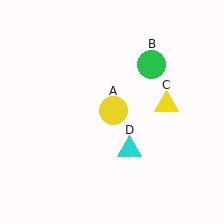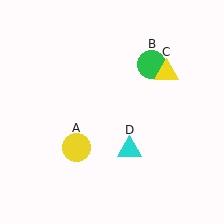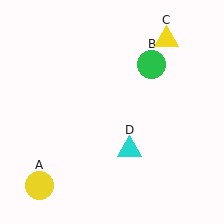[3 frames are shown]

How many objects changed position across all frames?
2 objects changed position: yellow circle (object A), yellow triangle (object C).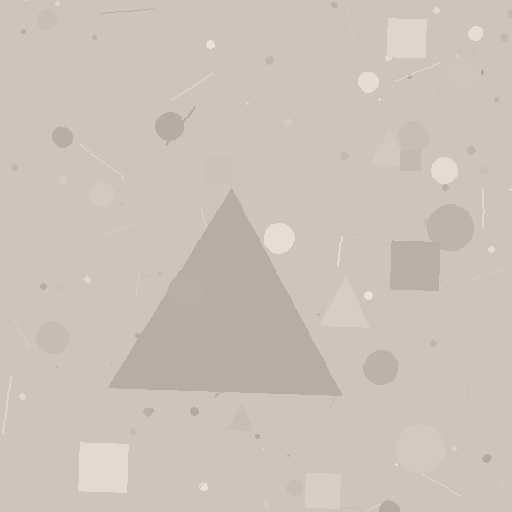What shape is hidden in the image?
A triangle is hidden in the image.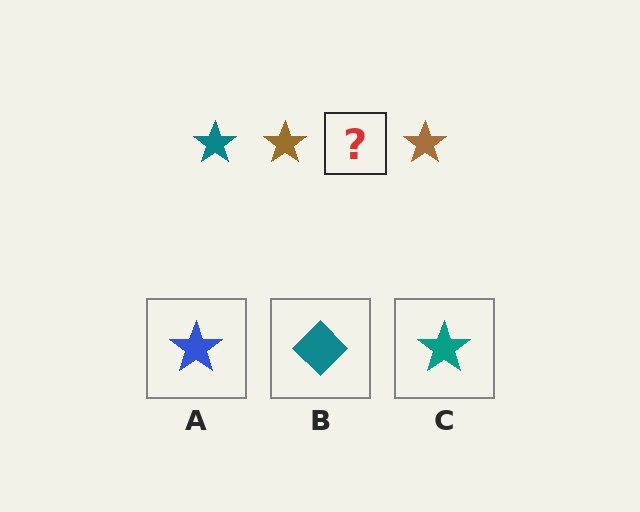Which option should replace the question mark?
Option C.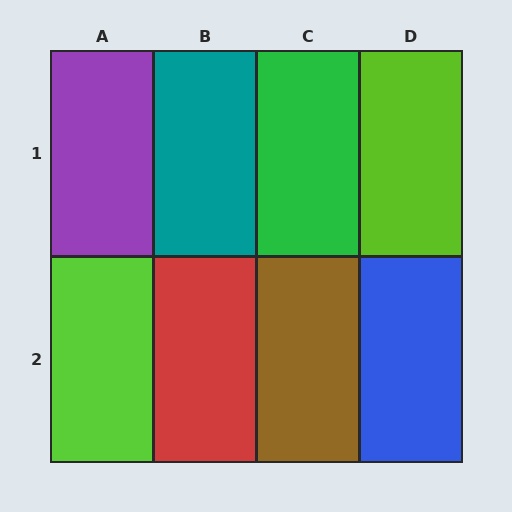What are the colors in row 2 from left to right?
Lime, red, brown, blue.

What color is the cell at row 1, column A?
Purple.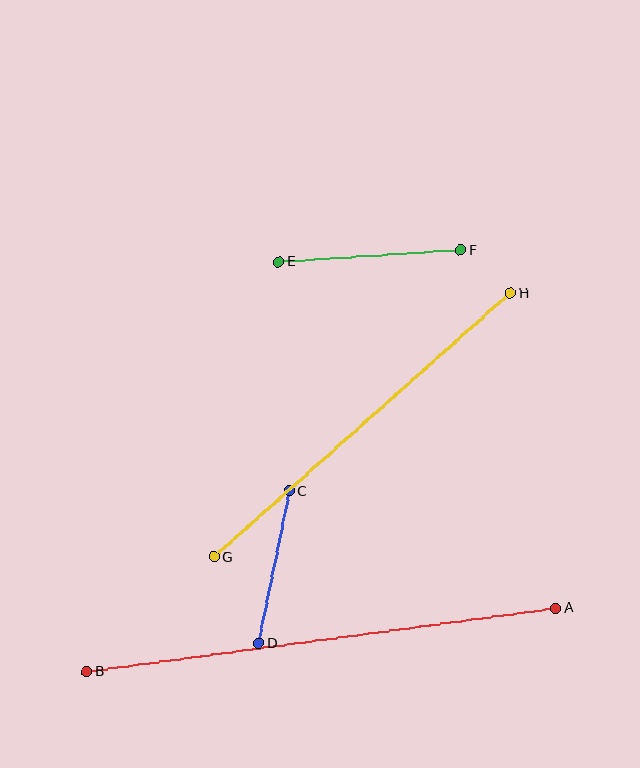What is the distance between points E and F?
The distance is approximately 182 pixels.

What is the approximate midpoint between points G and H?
The midpoint is at approximately (362, 425) pixels.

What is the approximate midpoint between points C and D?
The midpoint is at approximately (274, 567) pixels.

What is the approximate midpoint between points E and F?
The midpoint is at approximately (370, 256) pixels.